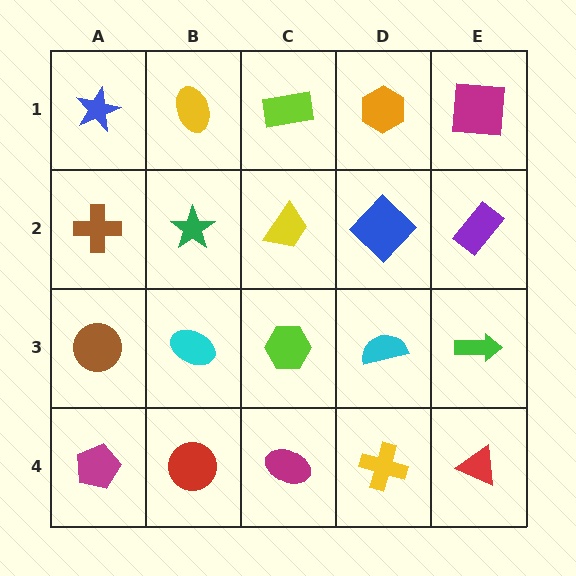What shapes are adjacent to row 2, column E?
A magenta square (row 1, column E), a green arrow (row 3, column E), a blue diamond (row 2, column D).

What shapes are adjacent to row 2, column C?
A lime rectangle (row 1, column C), a lime hexagon (row 3, column C), a green star (row 2, column B), a blue diamond (row 2, column D).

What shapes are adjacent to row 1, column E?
A purple rectangle (row 2, column E), an orange hexagon (row 1, column D).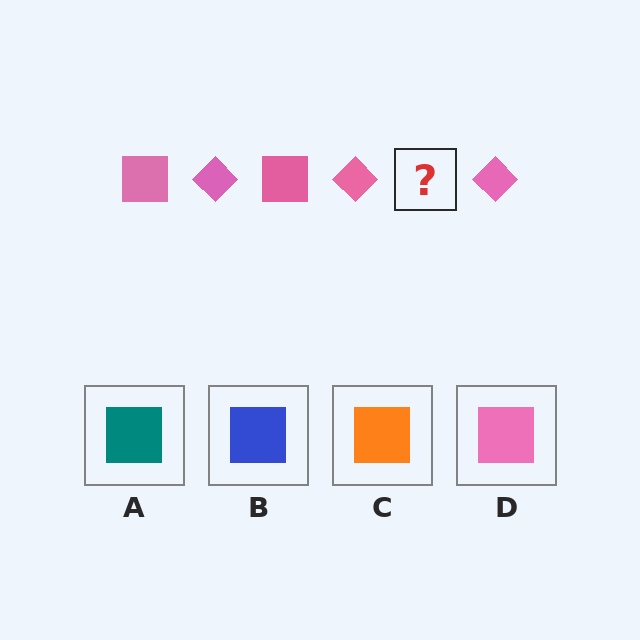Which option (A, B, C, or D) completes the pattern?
D.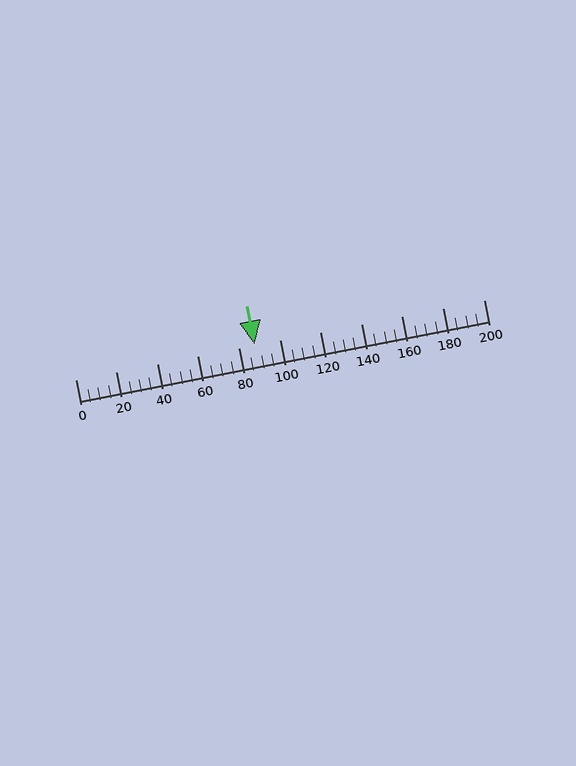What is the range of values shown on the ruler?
The ruler shows values from 0 to 200.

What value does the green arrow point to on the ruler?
The green arrow points to approximately 88.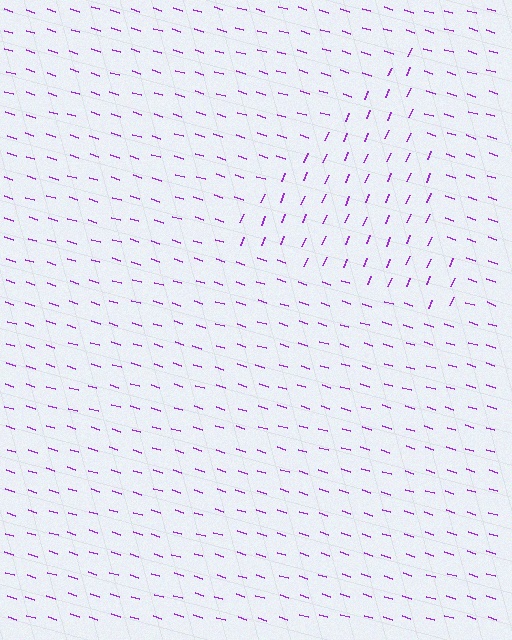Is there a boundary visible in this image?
Yes, there is a texture boundary formed by a change in line orientation.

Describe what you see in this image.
The image is filled with small purple line segments. A triangle region in the image has lines oriented differently from the surrounding lines, creating a visible texture boundary.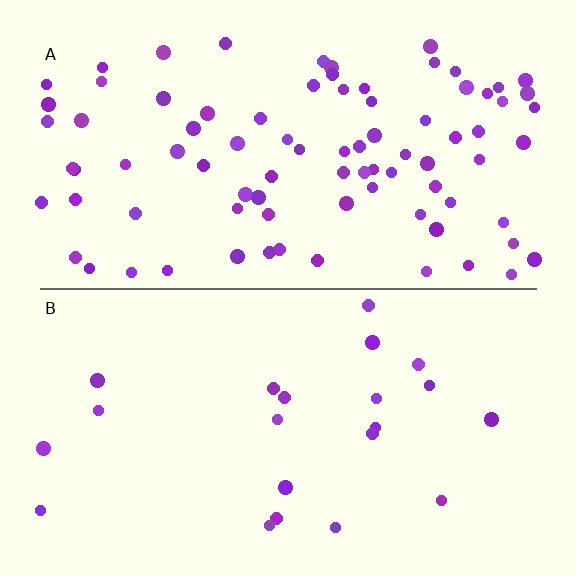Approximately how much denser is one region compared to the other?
Approximately 3.9× — region A over region B.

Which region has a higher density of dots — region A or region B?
A (the top).